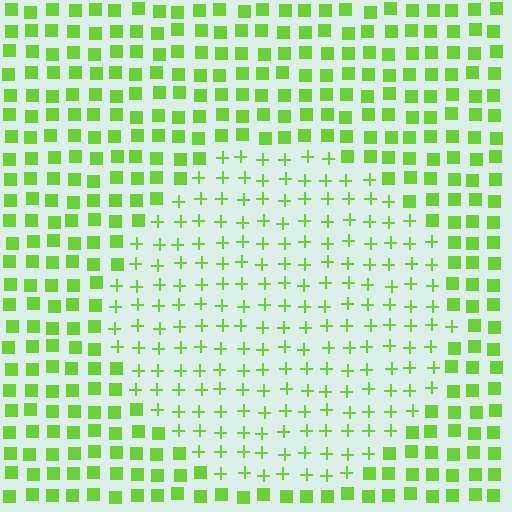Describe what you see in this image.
The image is filled with small lime elements arranged in a uniform grid. A circle-shaped region contains plus signs, while the surrounding area contains squares. The boundary is defined purely by the change in element shape.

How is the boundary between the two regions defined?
The boundary is defined by a change in element shape: plus signs inside vs. squares outside. All elements share the same color and spacing.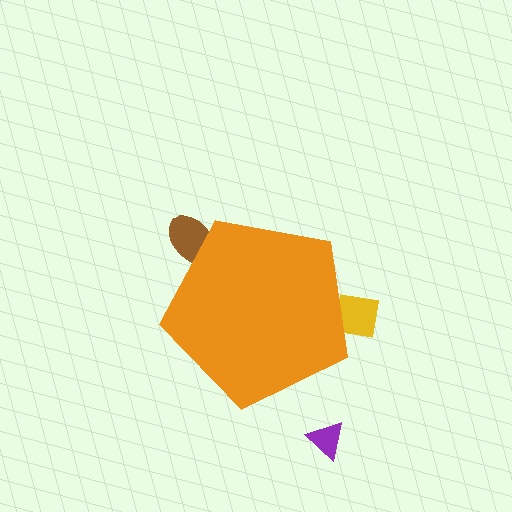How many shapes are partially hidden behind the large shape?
2 shapes are partially hidden.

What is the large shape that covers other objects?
An orange pentagon.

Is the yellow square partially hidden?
Yes, the yellow square is partially hidden behind the orange pentagon.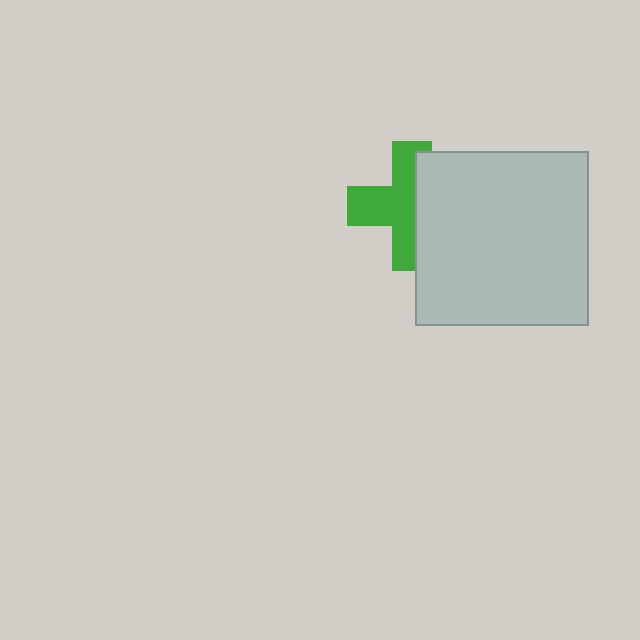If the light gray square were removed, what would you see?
You would see the complete green cross.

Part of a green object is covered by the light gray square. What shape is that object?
It is a cross.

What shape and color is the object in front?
The object in front is a light gray square.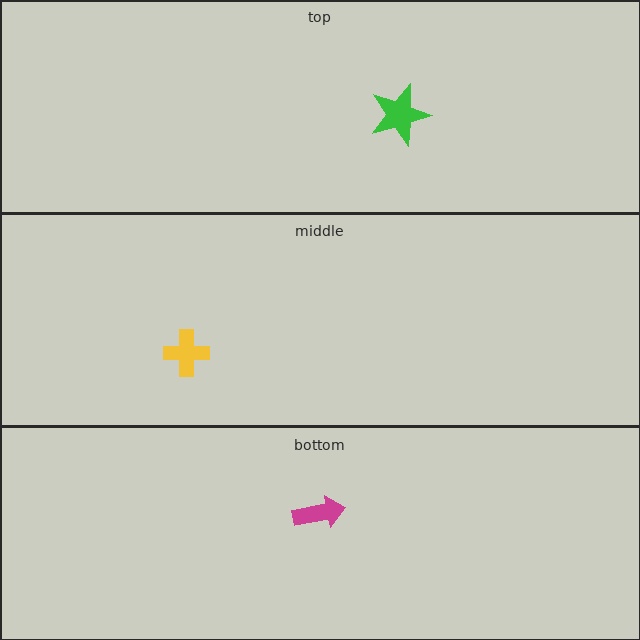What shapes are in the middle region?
The yellow cross.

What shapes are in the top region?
The green star.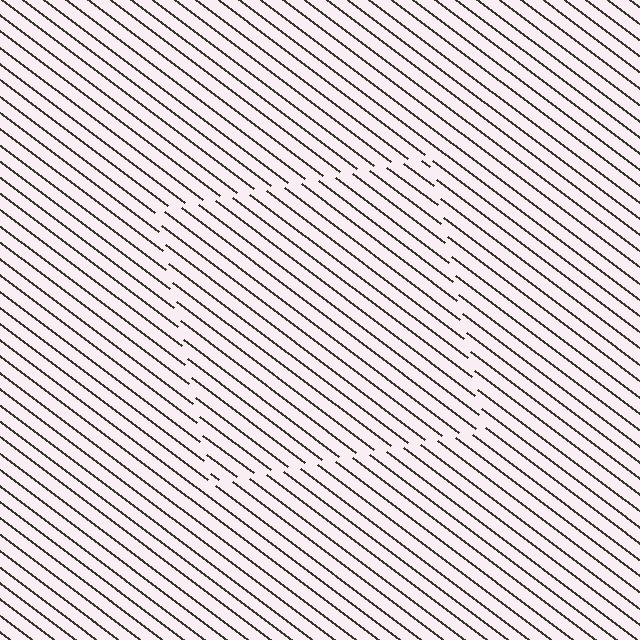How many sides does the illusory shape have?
4 sides — the line-ends trace a square.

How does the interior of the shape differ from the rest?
The interior of the shape contains the same grating, shifted by half a period — the contour is defined by the phase discontinuity where line-ends from the inner and outer gratings abut.